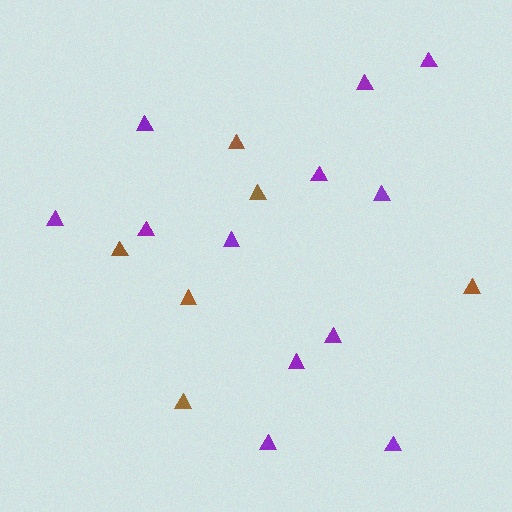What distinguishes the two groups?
There are 2 groups: one group of purple triangles (12) and one group of brown triangles (6).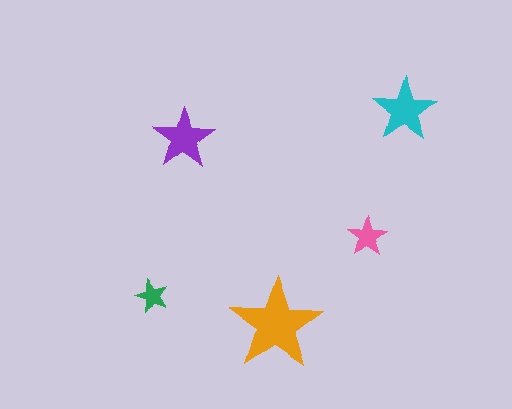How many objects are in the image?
There are 5 objects in the image.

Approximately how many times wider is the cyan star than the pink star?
About 1.5 times wider.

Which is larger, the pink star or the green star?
The pink one.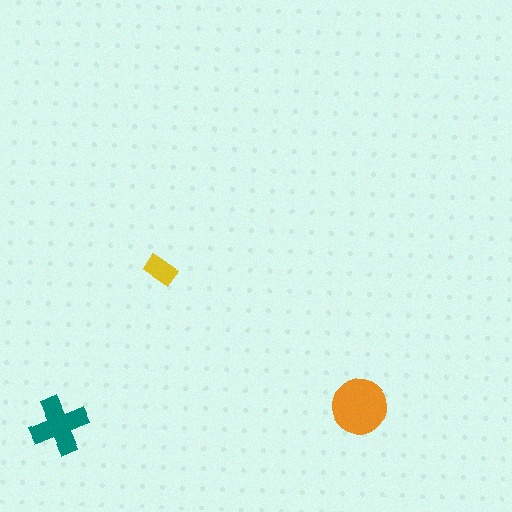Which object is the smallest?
The yellow rectangle.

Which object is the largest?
The orange circle.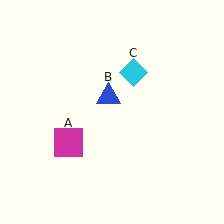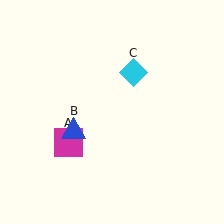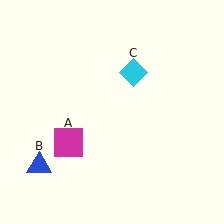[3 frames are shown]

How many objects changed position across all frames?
1 object changed position: blue triangle (object B).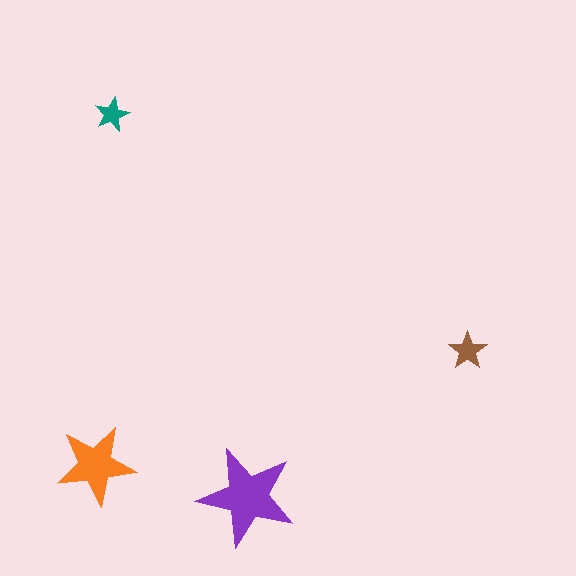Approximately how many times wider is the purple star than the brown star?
About 2.5 times wider.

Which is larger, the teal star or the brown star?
The brown one.